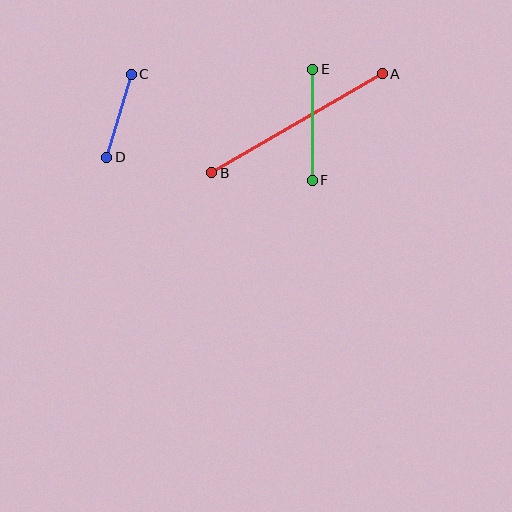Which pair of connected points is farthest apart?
Points A and B are farthest apart.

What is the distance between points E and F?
The distance is approximately 111 pixels.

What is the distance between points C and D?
The distance is approximately 86 pixels.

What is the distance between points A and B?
The distance is approximately 198 pixels.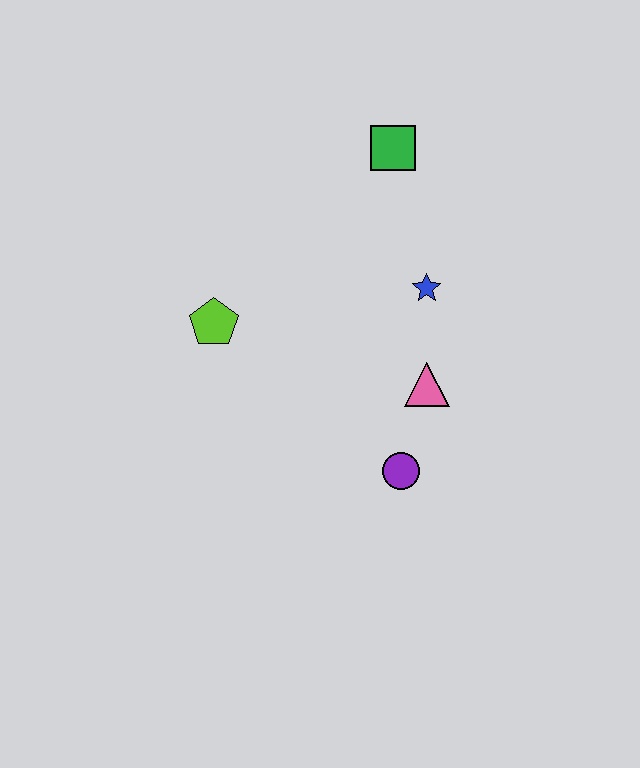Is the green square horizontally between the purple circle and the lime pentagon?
Yes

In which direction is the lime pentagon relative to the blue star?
The lime pentagon is to the left of the blue star.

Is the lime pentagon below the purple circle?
No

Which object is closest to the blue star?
The pink triangle is closest to the blue star.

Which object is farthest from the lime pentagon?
The green square is farthest from the lime pentagon.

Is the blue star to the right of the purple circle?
Yes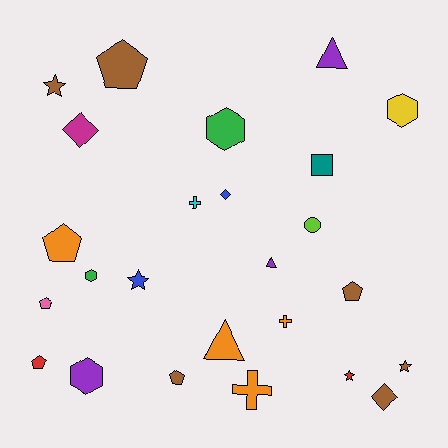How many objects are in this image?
There are 25 objects.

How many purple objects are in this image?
There are 3 purple objects.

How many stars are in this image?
There are 4 stars.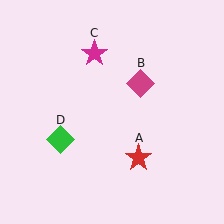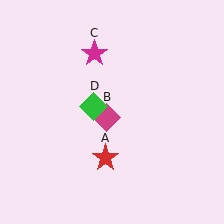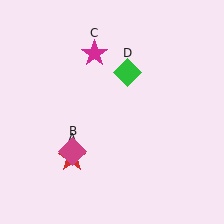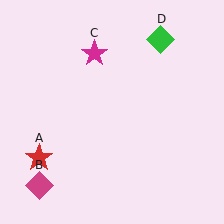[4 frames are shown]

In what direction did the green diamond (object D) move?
The green diamond (object D) moved up and to the right.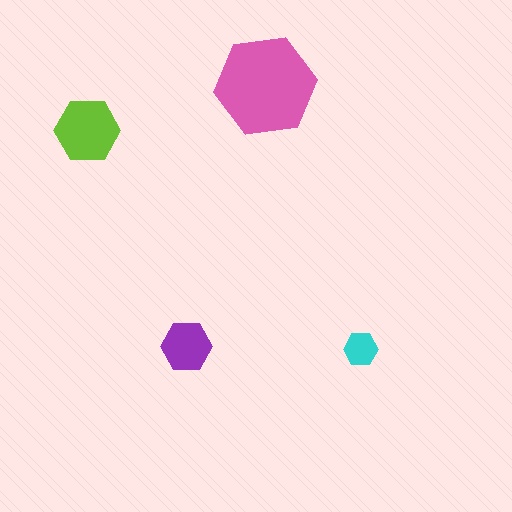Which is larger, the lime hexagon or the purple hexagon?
The lime one.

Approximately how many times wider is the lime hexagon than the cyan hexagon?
About 2 times wider.